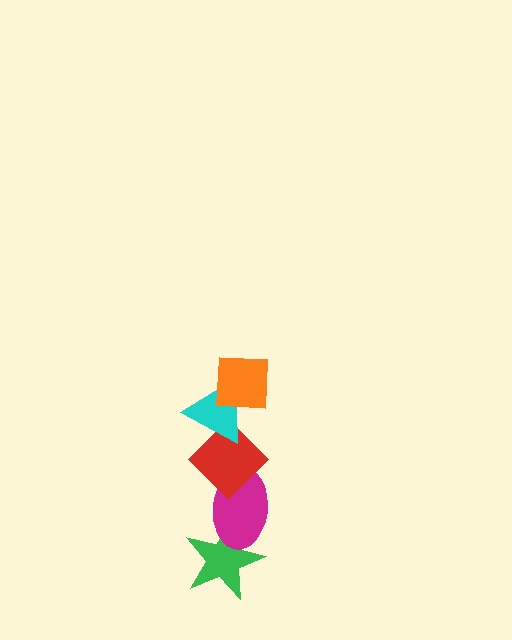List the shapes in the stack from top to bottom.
From top to bottom: the orange square, the cyan triangle, the red diamond, the magenta ellipse, the green star.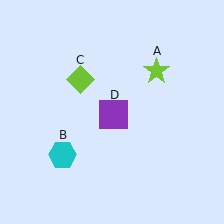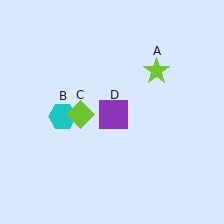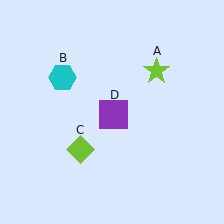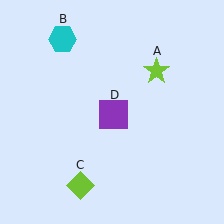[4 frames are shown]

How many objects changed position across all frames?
2 objects changed position: cyan hexagon (object B), lime diamond (object C).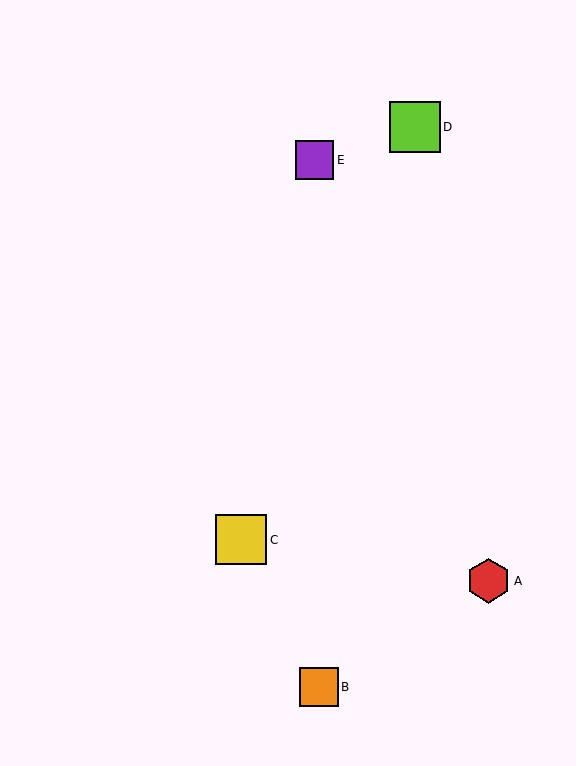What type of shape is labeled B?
Shape B is an orange square.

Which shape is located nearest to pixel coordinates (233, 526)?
The yellow square (labeled C) at (241, 540) is nearest to that location.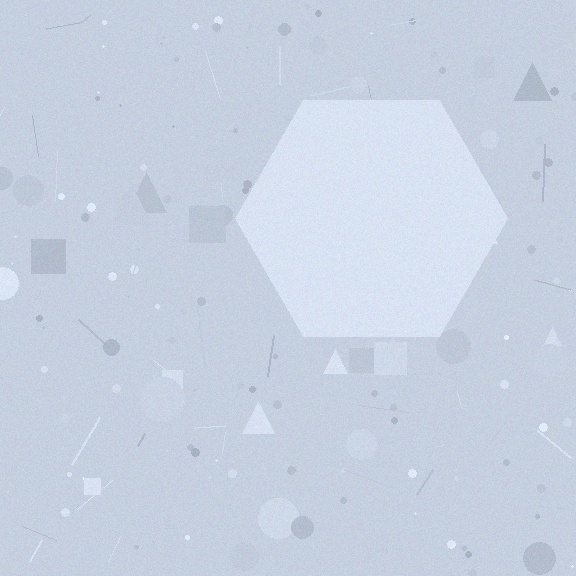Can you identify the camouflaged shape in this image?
The camouflaged shape is a hexagon.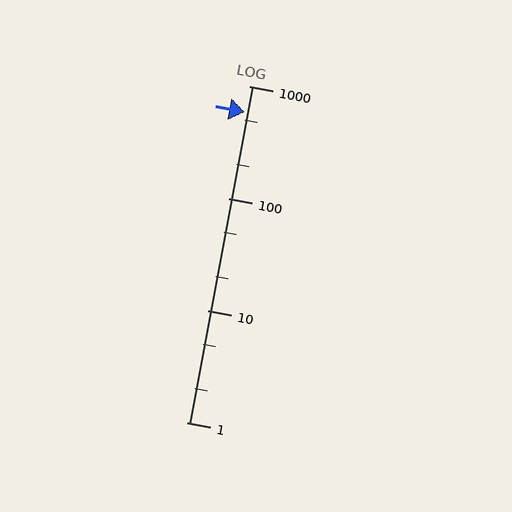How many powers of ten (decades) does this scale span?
The scale spans 3 decades, from 1 to 1000.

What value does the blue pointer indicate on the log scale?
The pointer indicates approximately 580.